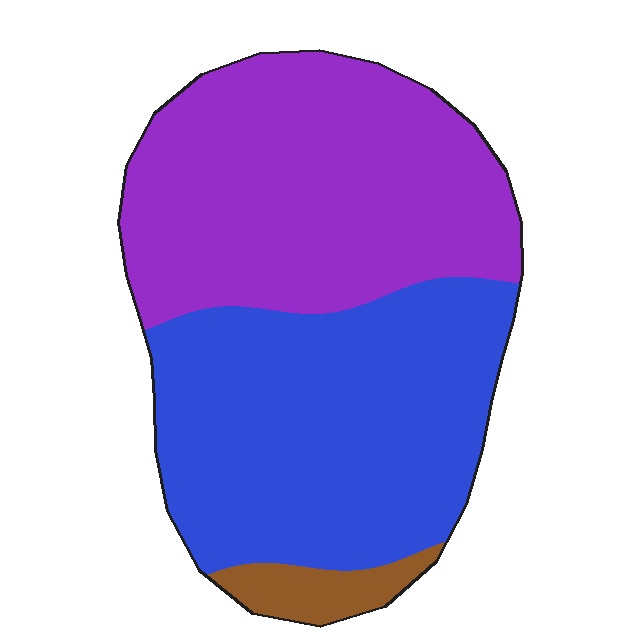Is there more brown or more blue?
Blue.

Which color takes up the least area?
Brown, at roughly 5%.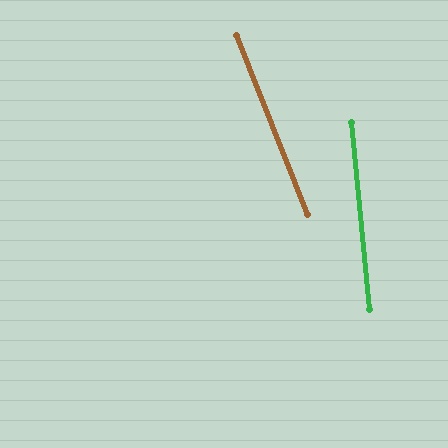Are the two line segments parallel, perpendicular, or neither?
Neither parallel nor perpendicular — they differ by about 16°.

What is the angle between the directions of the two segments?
Approximately 16 degrees.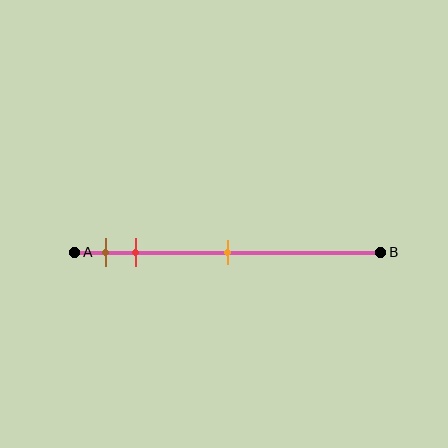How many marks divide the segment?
There are 3 marks dividing the segment.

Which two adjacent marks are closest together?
The brown and red marks are the closest adjacent pair.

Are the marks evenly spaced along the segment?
No, the marks are not evenly spaced.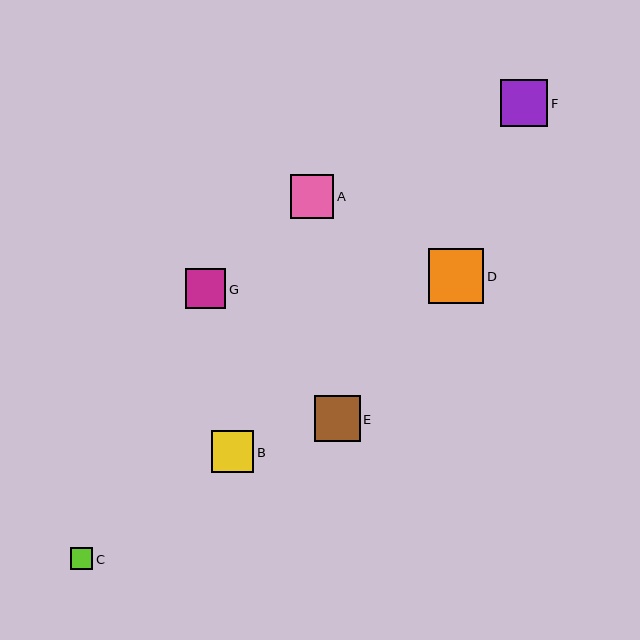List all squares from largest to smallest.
From largest to smallest: D, F, E, A, B, G, C.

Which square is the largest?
Square D is the largest with a size of approximately 55 pixels.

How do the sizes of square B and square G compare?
Square B and square G are approximately the same size.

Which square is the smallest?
Square C is the smallest with a size of approximately 22 pixels.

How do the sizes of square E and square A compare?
Square E and square A are approximately the same size.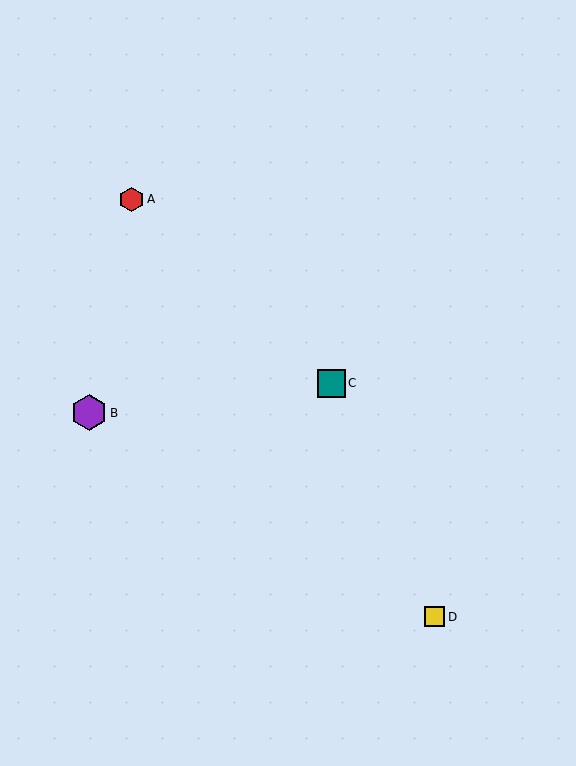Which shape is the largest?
The purple hexagon (labeled B) is the largest.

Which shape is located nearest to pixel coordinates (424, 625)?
The yellow square (labeled D) at (434, 617) is nearest to that location.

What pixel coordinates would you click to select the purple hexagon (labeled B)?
Click at (89, 413) to select the purple hexagon B.